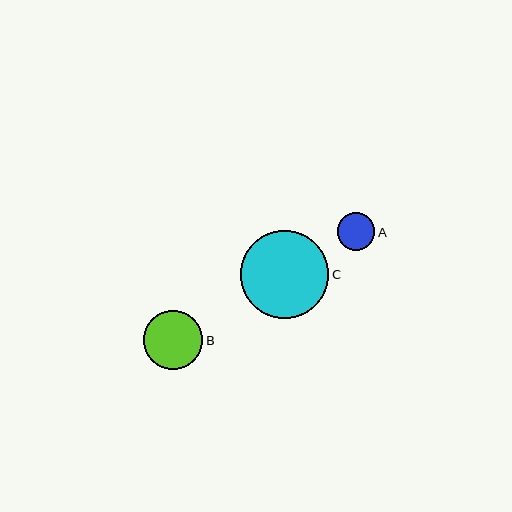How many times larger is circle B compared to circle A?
Circle B is approximately 1.6 times the size of circle A.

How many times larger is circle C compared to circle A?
Circle C is approximately 2.3 times the size of circle A.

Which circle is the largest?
Circle C is the largest with a size of approximately 88 pixels.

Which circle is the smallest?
Circle A is the smallest with a size of approximately 38 pixels.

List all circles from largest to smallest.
From largest to smallest: C, B, A.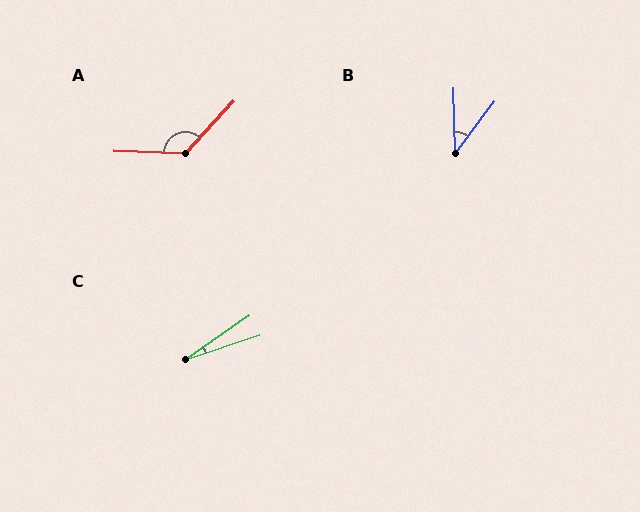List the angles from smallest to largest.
C (16°), B (38°), A (131°).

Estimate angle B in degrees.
Approximately 38 degrees.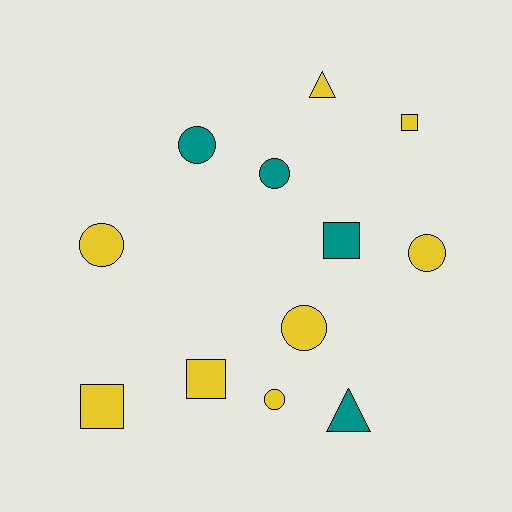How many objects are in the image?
There are 12 objects.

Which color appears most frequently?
Yellow, with 8 objects.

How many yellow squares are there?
There are 3 yellow squares.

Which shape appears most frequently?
Circle, with 6 objects.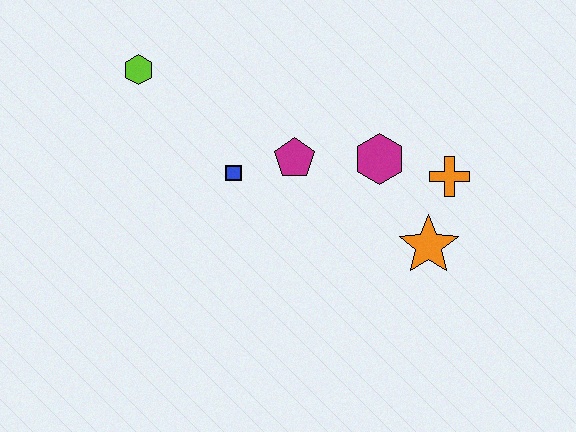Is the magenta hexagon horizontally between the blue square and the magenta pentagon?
No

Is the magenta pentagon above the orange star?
Yes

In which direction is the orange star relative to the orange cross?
The orange star is below the orange cross.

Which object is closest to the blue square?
The magenta pentagon is closest to the blue square.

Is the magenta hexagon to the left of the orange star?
Yes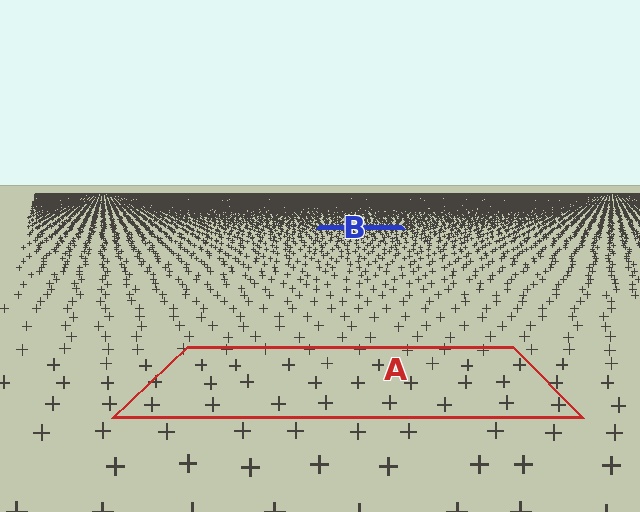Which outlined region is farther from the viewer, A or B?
Region B is farther from the viewer — the texture elements inside it appear smaller and more densely packed.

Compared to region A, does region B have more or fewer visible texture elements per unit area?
Region B has more texture elements per unit area — they are packed more densely because it is farther away.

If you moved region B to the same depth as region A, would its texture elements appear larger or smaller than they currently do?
They would appear larger. At a closer depth, the same texture elements are projected at a bigger on-screen size.